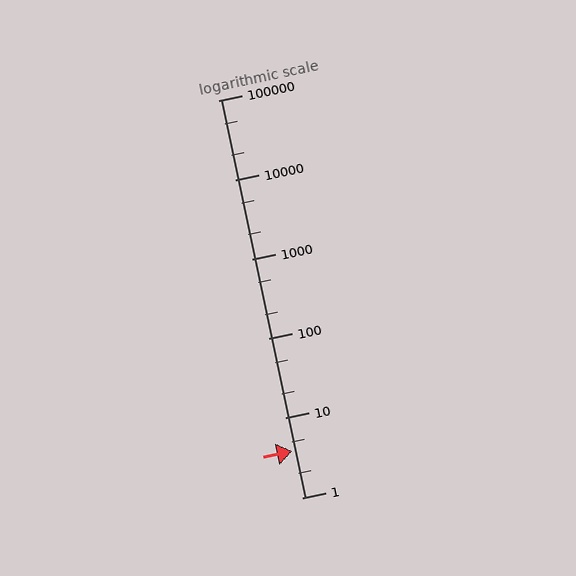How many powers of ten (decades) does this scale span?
The scale spans 5 decades, from 1 to 100000.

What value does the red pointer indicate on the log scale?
The pointer indicates approximately 3.9.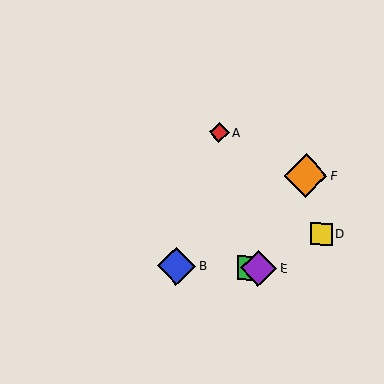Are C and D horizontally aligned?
No, C is at y≈268 and D is at y≈234.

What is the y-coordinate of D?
Object D is at y≈234.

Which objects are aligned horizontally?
Objects B, C, E are aligned horizontally.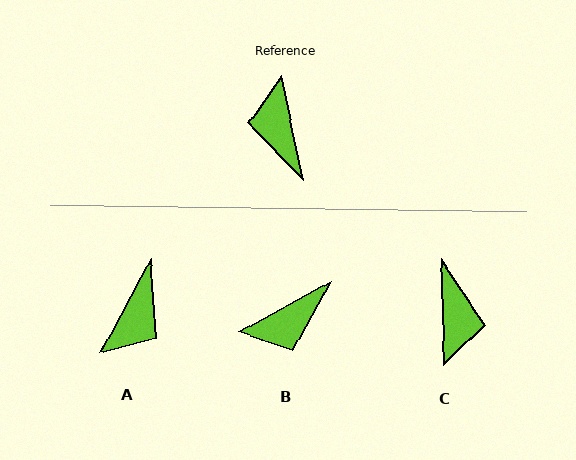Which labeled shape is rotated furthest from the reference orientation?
C, about 170 degrees away.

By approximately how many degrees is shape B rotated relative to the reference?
Approximately 107 degrees counter-clockwise.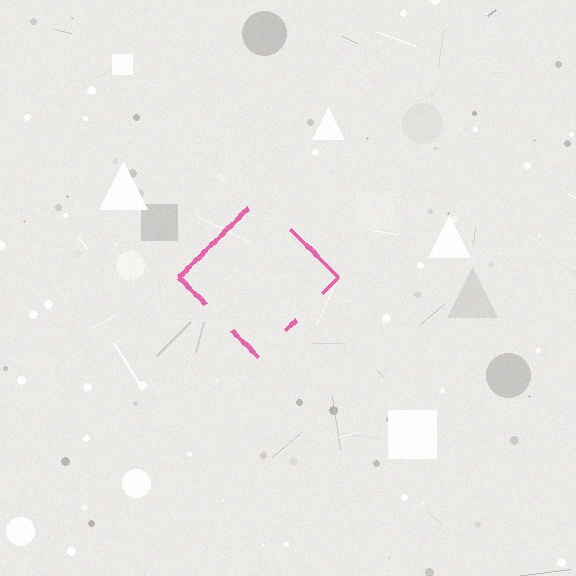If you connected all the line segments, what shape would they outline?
They would outline a diamond.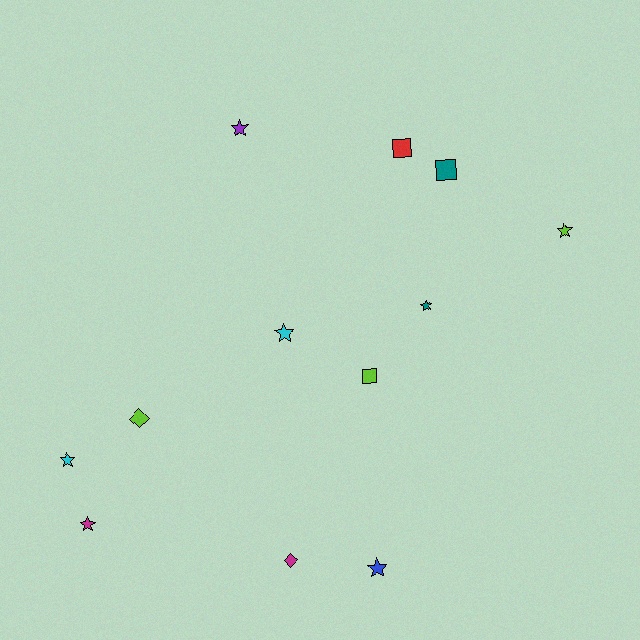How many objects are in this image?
There are 12 objects.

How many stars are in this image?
There are 7 stars.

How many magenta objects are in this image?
There are 2 magenta objects.